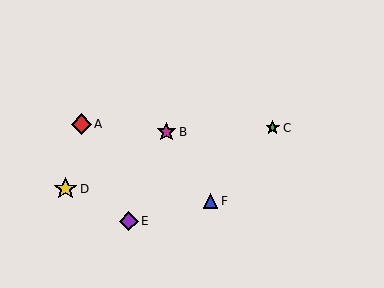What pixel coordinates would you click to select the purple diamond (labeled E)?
Click at (129, 221) to select the purple diamond E.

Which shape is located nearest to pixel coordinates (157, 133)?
The magenta star (labeled B) at (166, 132) is nearest to that location.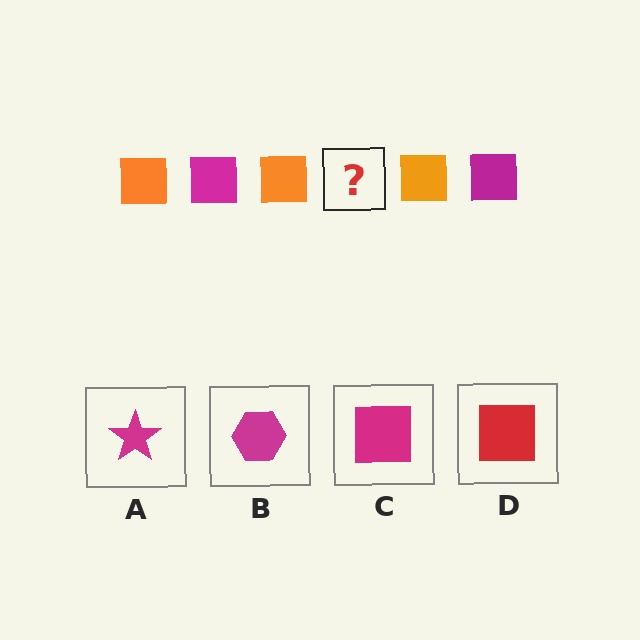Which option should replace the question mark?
Option C.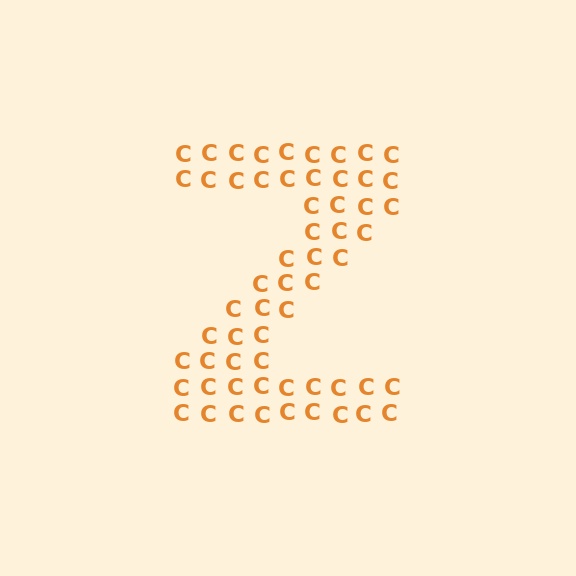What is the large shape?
The large shape is the letter Z.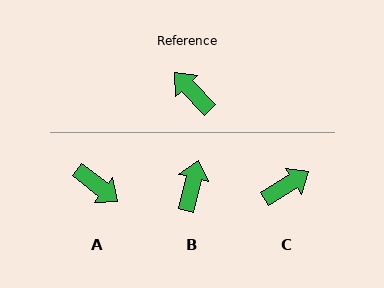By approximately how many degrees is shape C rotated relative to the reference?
Approximately 102 degrees clockwise.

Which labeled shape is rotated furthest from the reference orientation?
A, about 171 degrees away.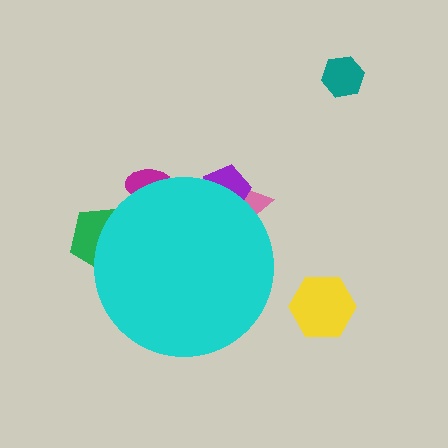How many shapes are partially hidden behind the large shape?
4 shapes are partially hidden.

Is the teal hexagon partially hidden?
No, the teal hexagon is fully visible.